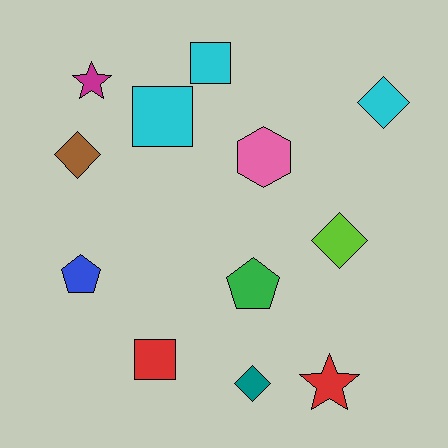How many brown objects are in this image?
There is 1 brown object.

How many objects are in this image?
There are 12 objects.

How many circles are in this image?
There are no circles.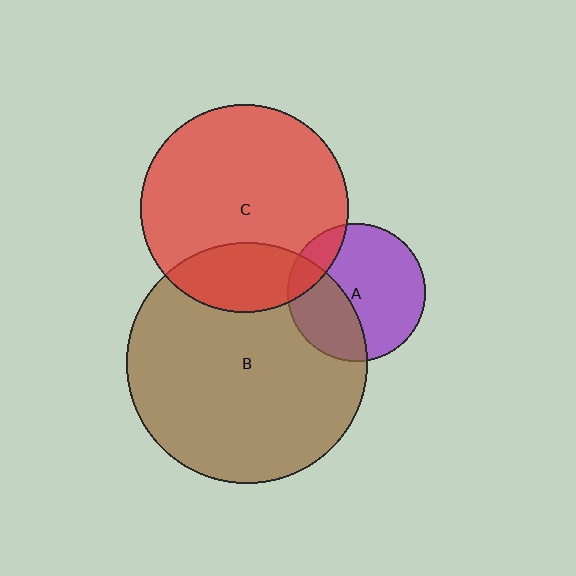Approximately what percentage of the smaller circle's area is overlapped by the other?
Approximately 15%.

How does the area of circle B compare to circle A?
Approximately 3.0 times.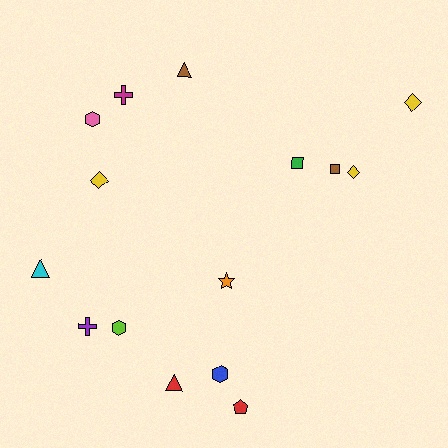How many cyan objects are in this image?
There is 1 cyan object.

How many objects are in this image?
There are 15 objects.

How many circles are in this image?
There are no circles.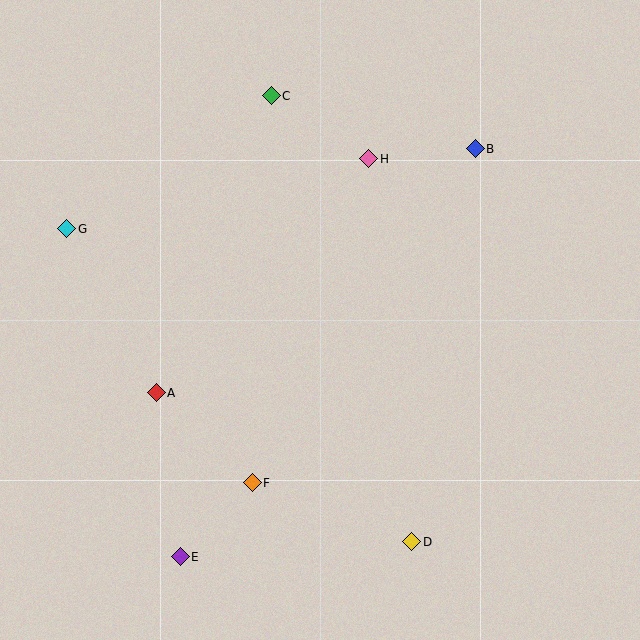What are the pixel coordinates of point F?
Point F is at (252, 483).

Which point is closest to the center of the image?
Point H at (369, 159) is closest to the center.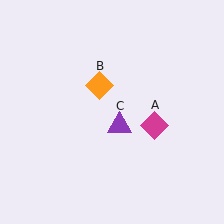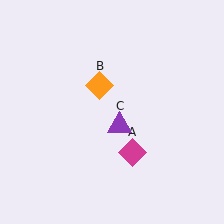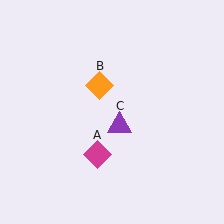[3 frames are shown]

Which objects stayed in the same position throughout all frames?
Orange diamond (object B) and purple triangle (object C) remained stationary.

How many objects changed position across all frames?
1 object changed position: magenta diamond (object A).